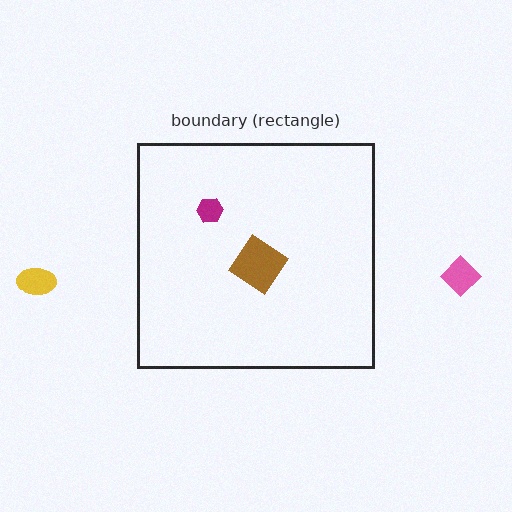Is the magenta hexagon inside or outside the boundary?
Inside.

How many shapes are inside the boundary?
2 inside, 2 outside.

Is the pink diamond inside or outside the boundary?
Outside.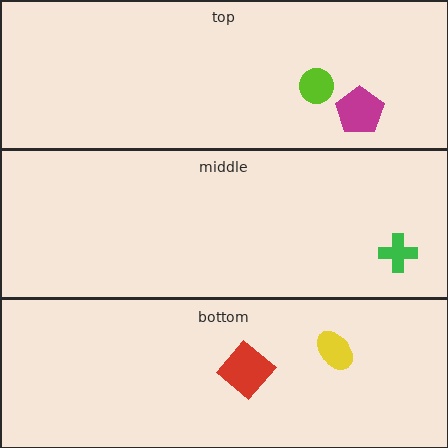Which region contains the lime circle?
The top region.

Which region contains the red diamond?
The bottom region.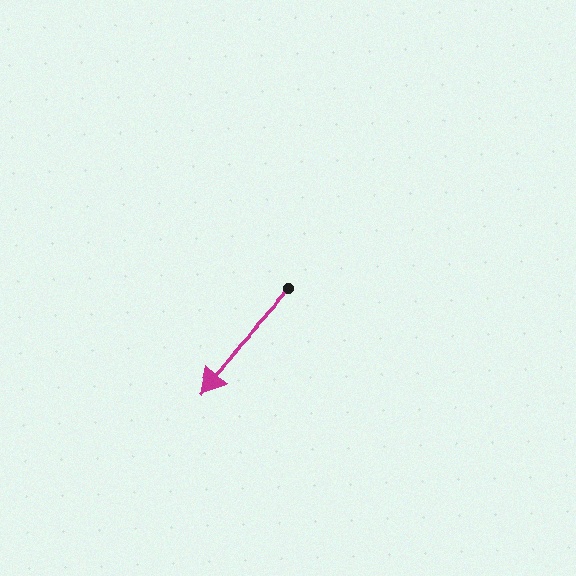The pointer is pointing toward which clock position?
Roughly 7 o'clock.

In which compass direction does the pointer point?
Southwest.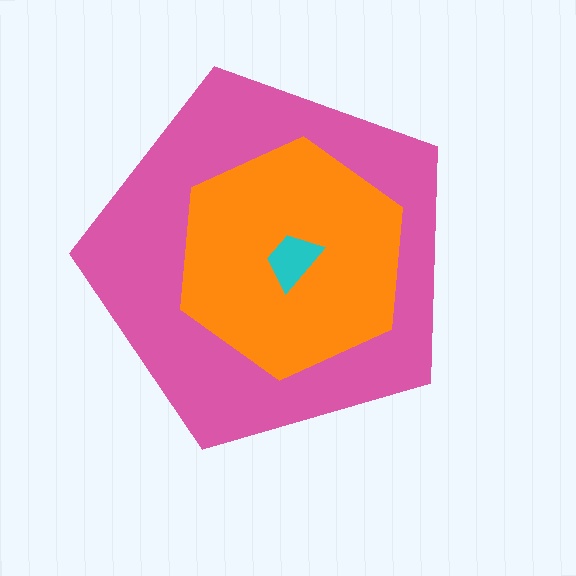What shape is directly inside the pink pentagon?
The orange hexagon.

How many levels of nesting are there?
3.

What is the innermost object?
The cyan trapezoid.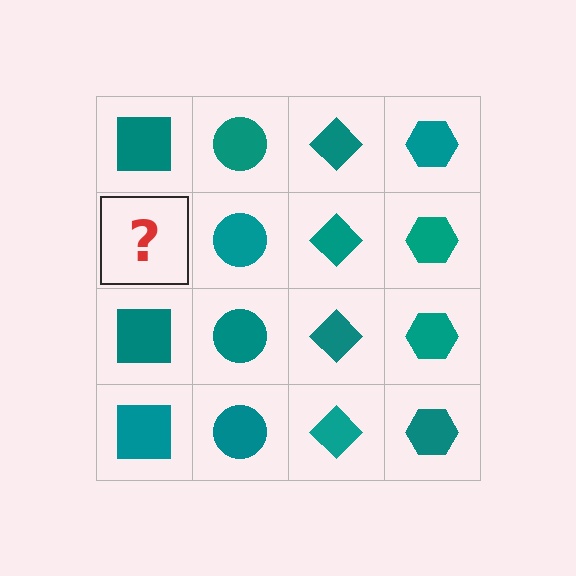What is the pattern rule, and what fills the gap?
The rule is that each column has a consistent shape. The gap should be filled with a teal square.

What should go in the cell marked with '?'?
The missing cell should contain a teal square.